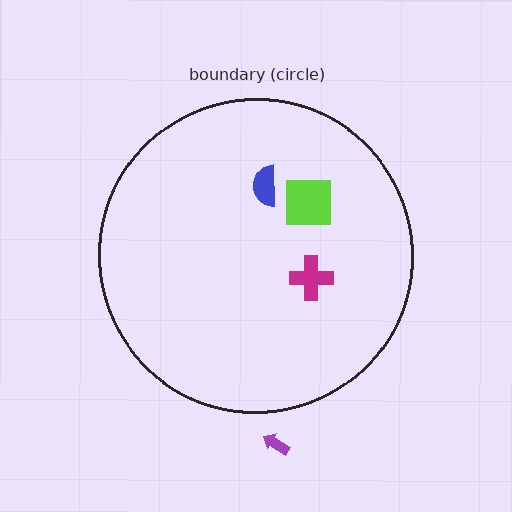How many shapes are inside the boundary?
3 inside, 1 outside.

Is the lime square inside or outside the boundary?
Inside.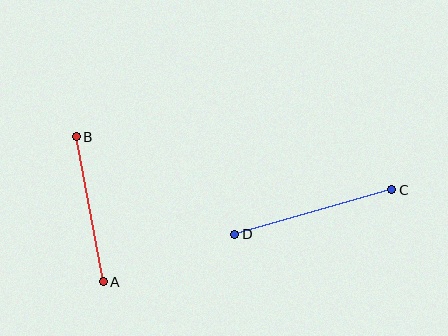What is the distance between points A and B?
The distance is approximately 147 pixels.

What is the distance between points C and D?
The distance is approximately 163 pixels.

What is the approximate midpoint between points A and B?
The midpoint is at approximately (90, 209) pixels.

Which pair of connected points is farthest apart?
Points C and D are farthest apart.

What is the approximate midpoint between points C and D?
The midpoint is at approximately (313, 212) pixels.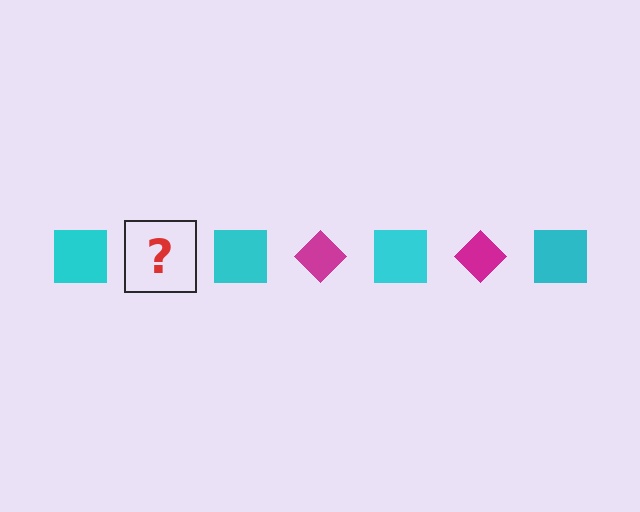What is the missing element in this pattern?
The missing element is a magenta diamond.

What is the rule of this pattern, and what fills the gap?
The rule is that the pattern alternates between cyan square and magenta diamond. The gap should be filled with a magenta diamond.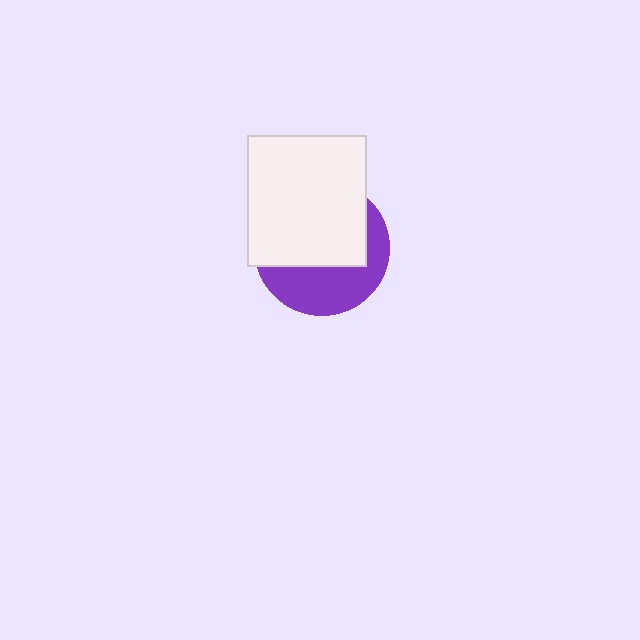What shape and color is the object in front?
The object in front is a white rectangle.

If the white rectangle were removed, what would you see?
You would see the complete purple circle.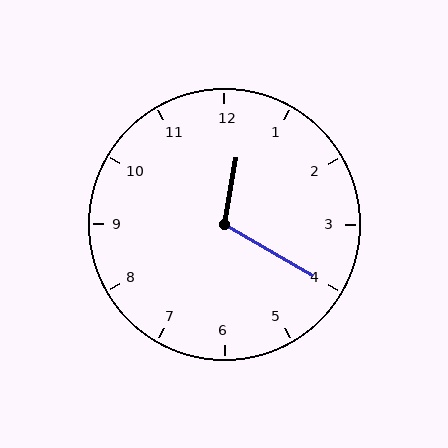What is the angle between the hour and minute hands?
Approximately 110 degrees.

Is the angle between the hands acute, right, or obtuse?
It is obtuse.